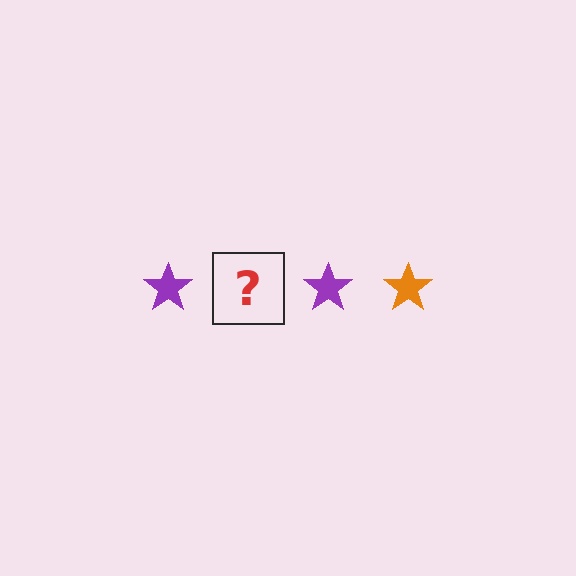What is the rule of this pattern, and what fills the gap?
The rule is that the pattern cycles through purple, orange stars. The gap should be filled with an orange star.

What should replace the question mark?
The question mark should be replaced with an orange star.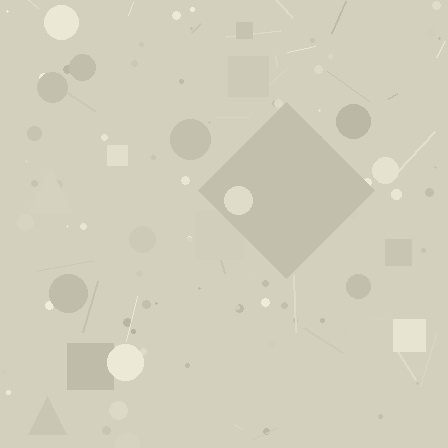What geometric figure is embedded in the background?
A diamond is embedded in the background.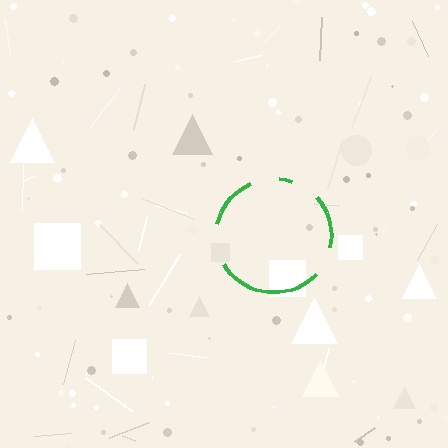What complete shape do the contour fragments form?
The contour fragments form a circle.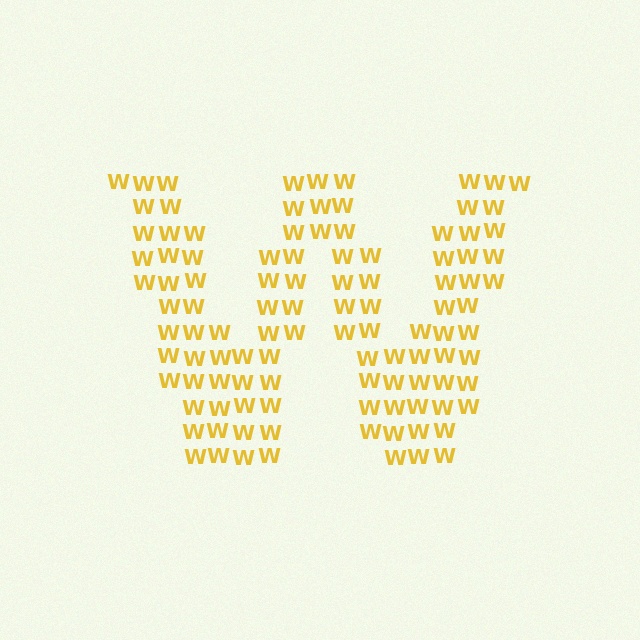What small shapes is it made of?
It is made of small letter W's.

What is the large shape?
The large shape is the letter W.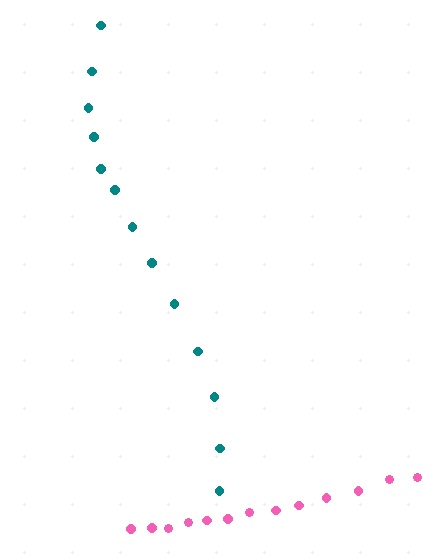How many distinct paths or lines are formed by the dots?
There are 2 distinct paths.